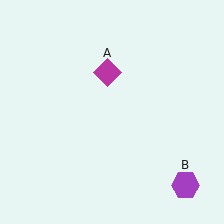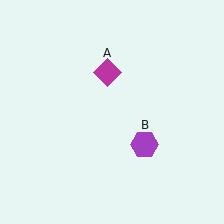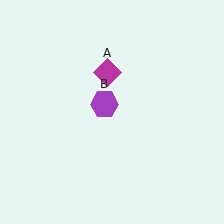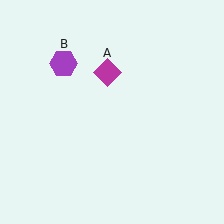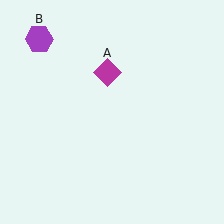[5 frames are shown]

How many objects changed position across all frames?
1 object changed position: purple hexagon (object B).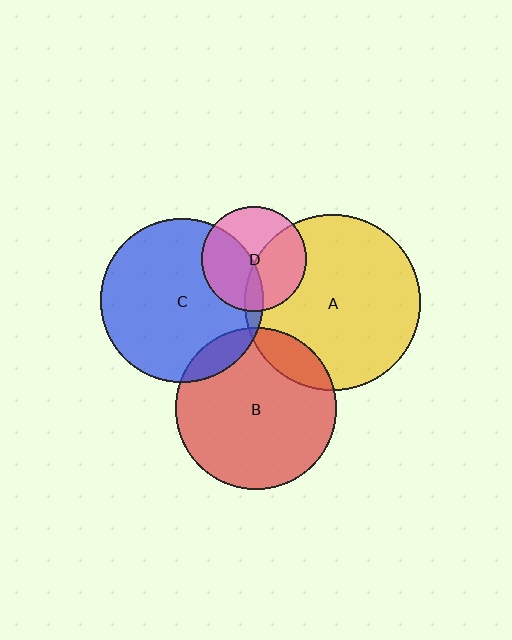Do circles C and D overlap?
Yes.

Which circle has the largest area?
Circle A (yellow).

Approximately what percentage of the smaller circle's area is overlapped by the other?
Approximately 40%.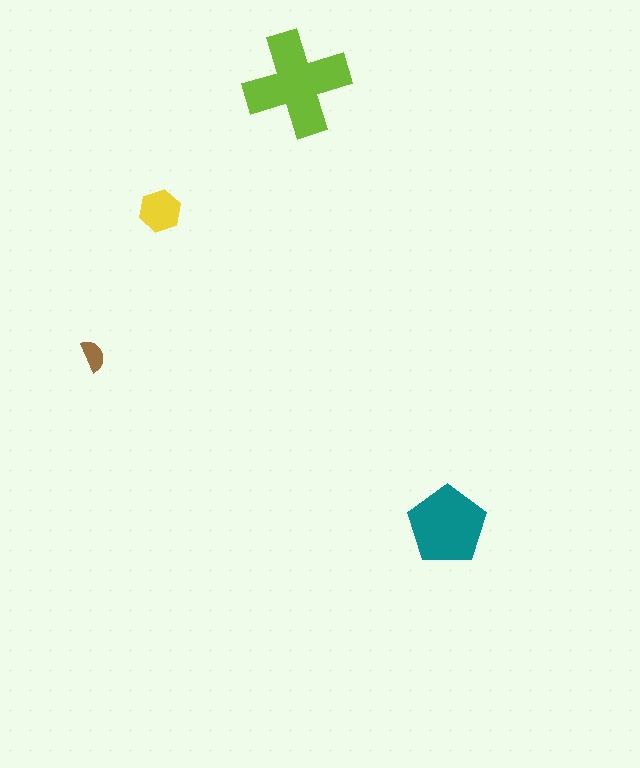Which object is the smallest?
The brown semicircle.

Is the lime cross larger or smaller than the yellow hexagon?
Larger.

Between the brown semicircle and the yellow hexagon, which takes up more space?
The yellow hexagon.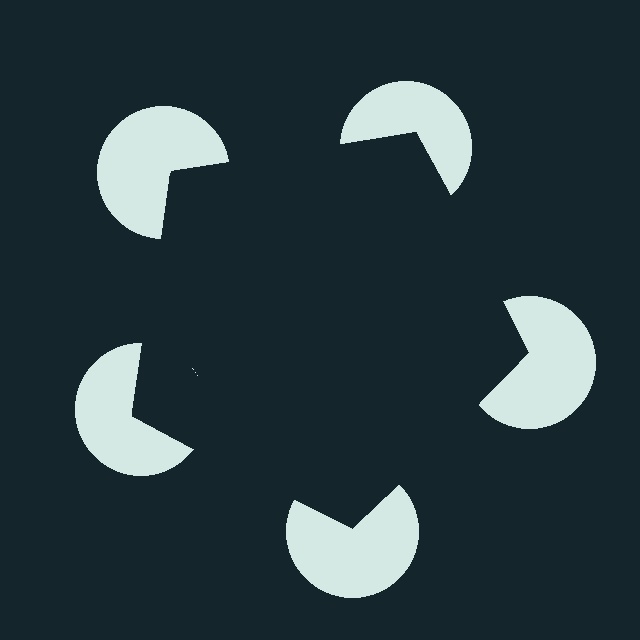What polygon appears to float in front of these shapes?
An illusory pentagon — its edges are inferred from the aligned wedge cuts in the pac-man discs, not physically drawn.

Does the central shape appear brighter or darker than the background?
It typically appears slightly darker than the background, even though no actual brightness change is drawn.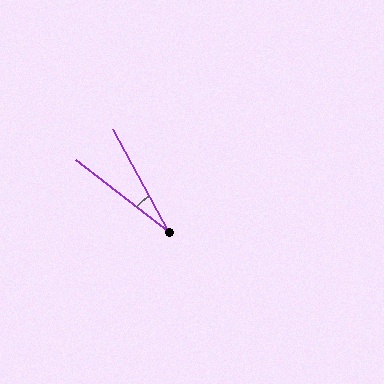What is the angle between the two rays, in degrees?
Approximately 24 degrees.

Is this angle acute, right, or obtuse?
It is acute.